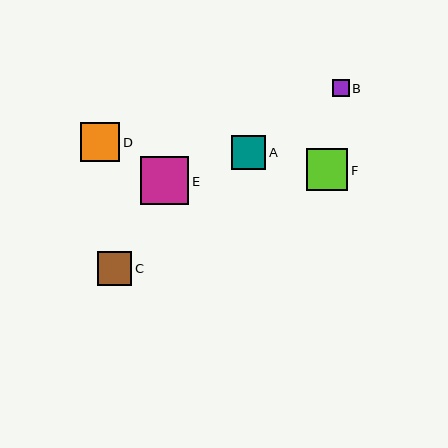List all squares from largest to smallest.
From largest to smallest: E, F, D, C, A, B.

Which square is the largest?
Square E is the largest with a size of approximately 49 pixels.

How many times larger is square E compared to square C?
Square E is approximately 1.4 times the size of square C.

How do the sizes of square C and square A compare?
Square C and square A are approximately the same size.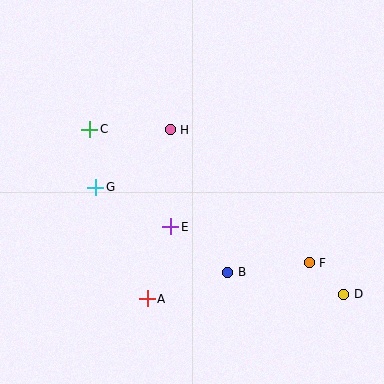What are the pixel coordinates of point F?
Point F is at (309, 263).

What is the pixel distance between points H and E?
The distance between H and E is 97 pixels.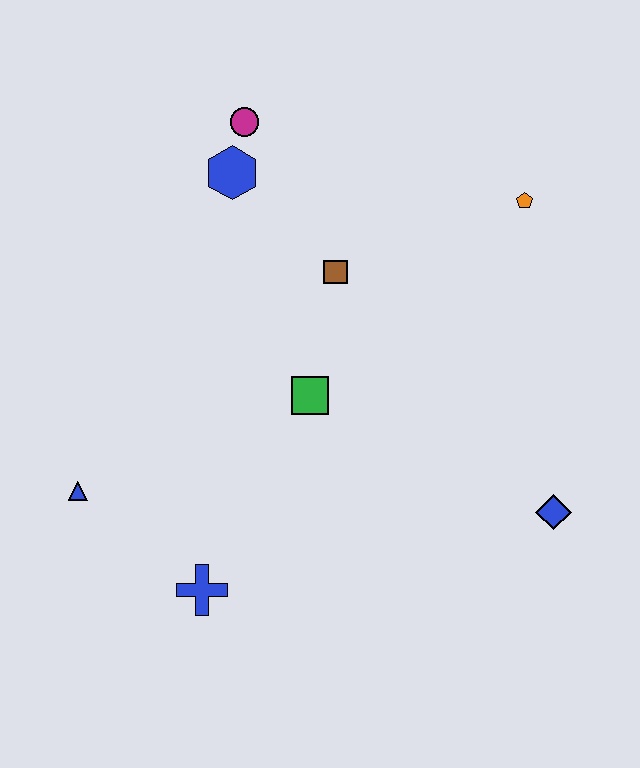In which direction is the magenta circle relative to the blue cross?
The magenta circle is above the blue cross.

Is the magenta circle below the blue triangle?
No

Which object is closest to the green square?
The brown square is closest to the green square.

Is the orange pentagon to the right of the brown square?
Yes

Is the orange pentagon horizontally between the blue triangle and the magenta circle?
No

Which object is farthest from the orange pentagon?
The blue triangle is farthest from the orange pentagon.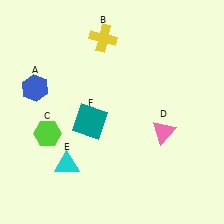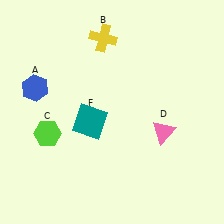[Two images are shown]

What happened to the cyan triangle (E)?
The cyan triangle (E) was removed in Image 2. It was in the bottom-left area of Image 1.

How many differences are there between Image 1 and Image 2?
There is 1 difference between the two images.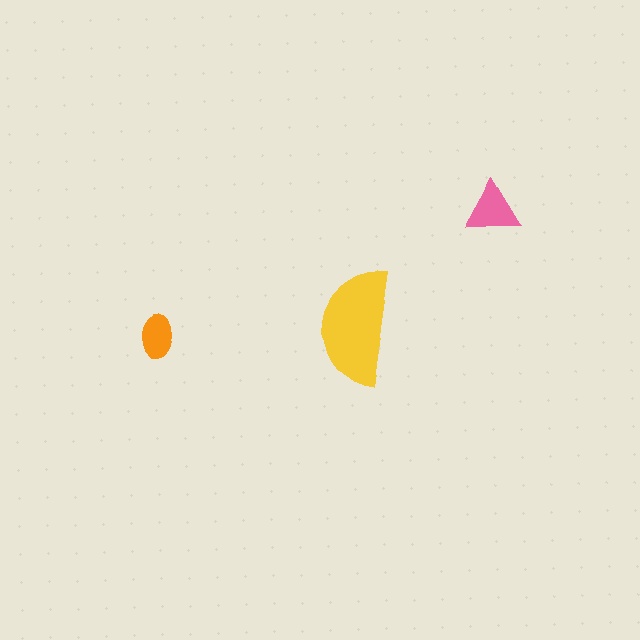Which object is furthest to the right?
The pink triangle is rightmost.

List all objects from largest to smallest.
The yellow semicircle, the pink triangle, the orange ellipse.